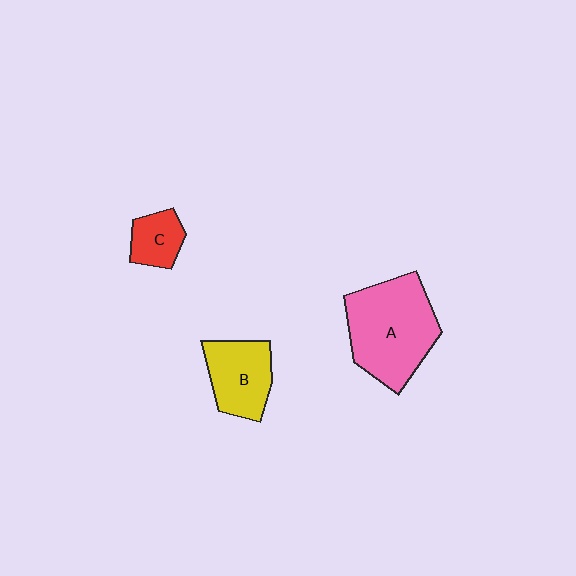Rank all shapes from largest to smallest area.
From largest to smallest: A (pink), B (yellow), C (red).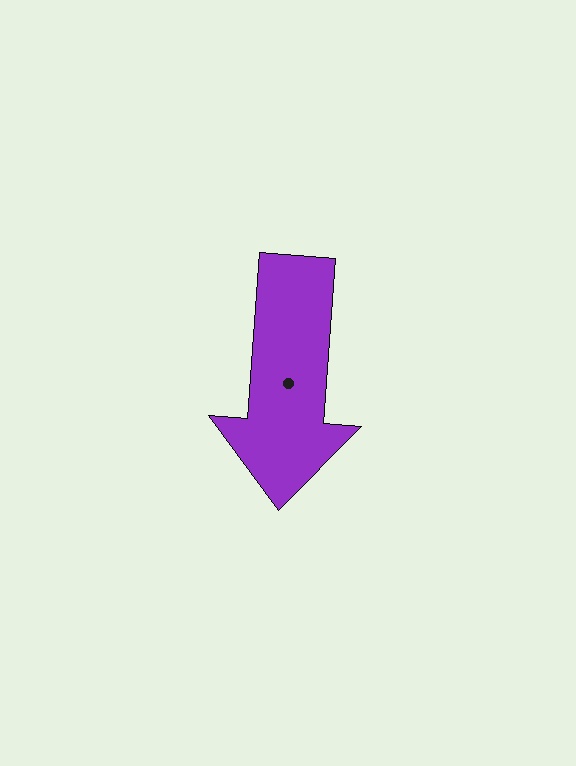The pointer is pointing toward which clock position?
Roughly 6 o'clock.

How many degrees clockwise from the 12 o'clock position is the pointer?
Approximately 184 degrees.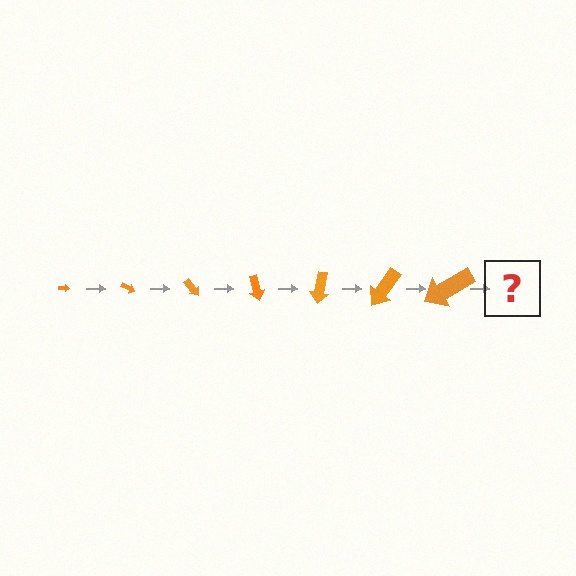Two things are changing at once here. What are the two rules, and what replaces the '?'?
The two rules are that the arrow grows larger each step and it rotates 25 degrees each step. The '?' should be an arrow, larger than the previous one and rotated 175 degrees from the start.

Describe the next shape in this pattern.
It should be an arrow, larger than the previous one and rotated 175 degrees from the start.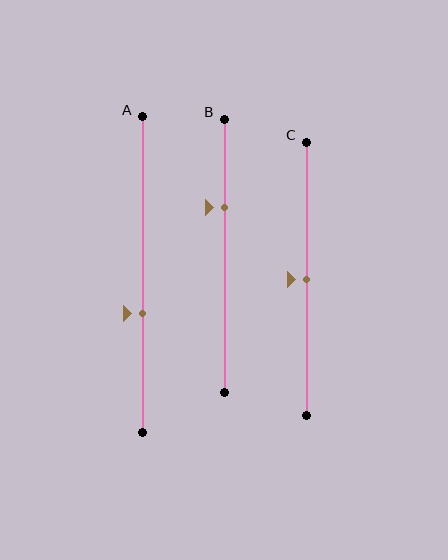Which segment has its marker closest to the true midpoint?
Segment C has its marker closest to the true midpoint.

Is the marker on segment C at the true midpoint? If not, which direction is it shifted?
Yes, the marker on segment C is at the true midpoint.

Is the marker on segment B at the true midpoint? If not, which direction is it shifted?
No, the marker on segment B is shifted upward by about 18% of the segment length.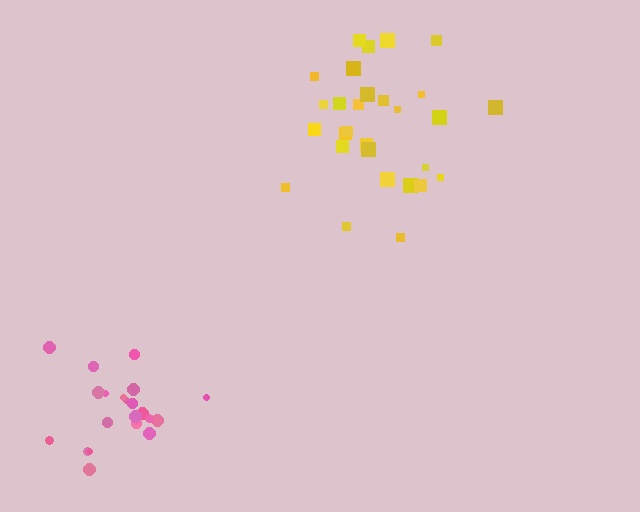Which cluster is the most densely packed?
Pink.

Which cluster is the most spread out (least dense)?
Yellow.